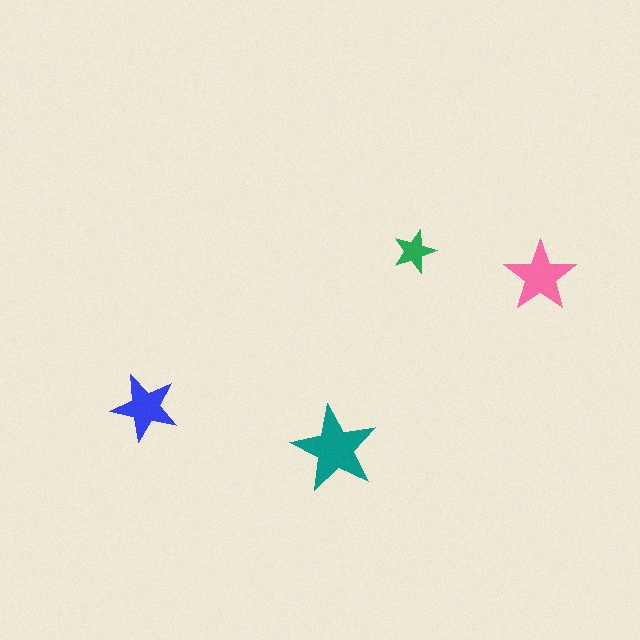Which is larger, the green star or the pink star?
The pink one.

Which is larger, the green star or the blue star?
The blue one.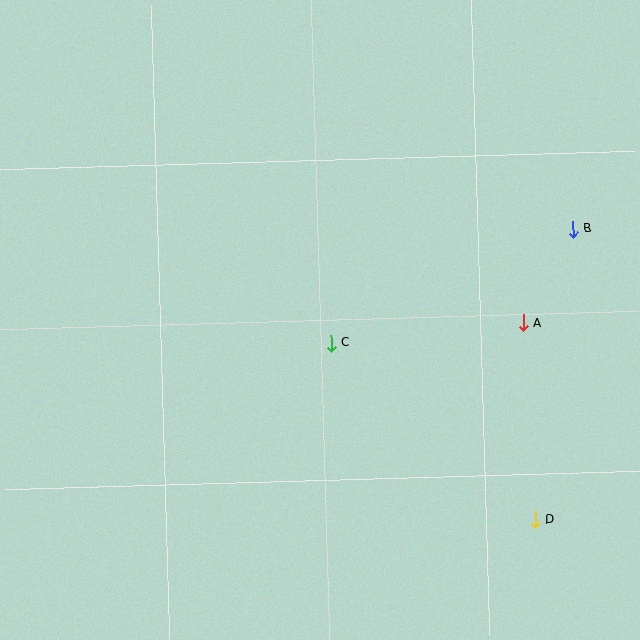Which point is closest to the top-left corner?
Point C is closest to the top-left corner.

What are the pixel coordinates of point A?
Point A is at (523, 323).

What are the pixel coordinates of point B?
Point B is at (573, 229).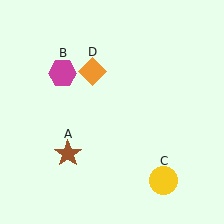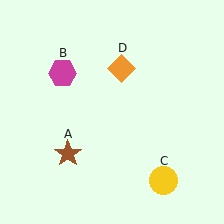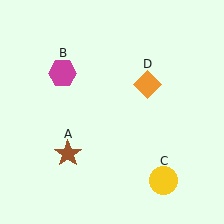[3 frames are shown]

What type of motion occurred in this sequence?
The orange diamond (object D) rotated clockwise around the center of the scene.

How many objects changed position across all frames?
1 object changed position: orange diamond (object D).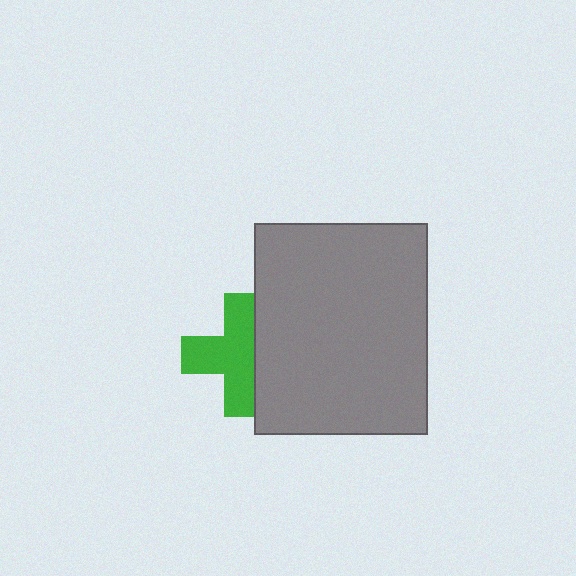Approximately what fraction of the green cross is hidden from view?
Roughly 33% of the green cross is hidden behind the gray rectangle.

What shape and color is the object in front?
The object in front is a gray rectangle.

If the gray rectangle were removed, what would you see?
You would see the complete green cross.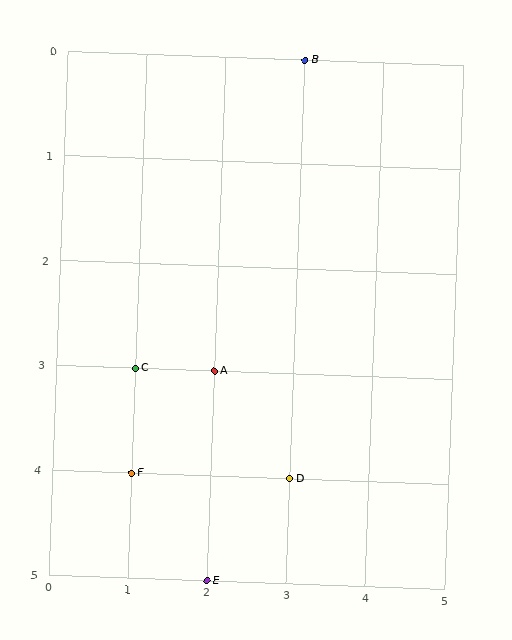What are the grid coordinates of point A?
Point A is at grid coordinates (2, 3).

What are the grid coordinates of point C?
Point C is at grid coordinates (1, 3).